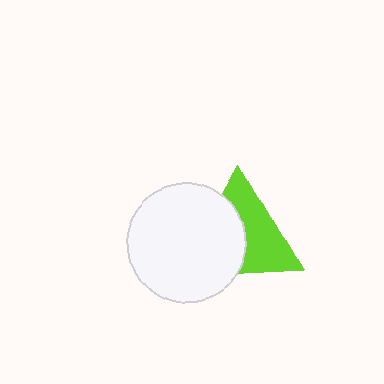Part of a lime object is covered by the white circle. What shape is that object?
It is a triangle.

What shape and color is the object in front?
The object in front is a white circle.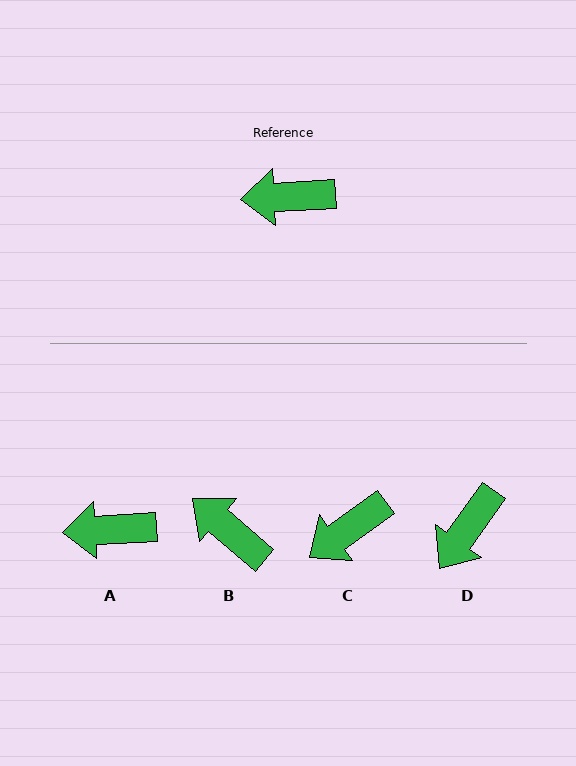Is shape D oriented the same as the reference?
No, it is off by about 52 degrees.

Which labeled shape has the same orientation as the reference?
A.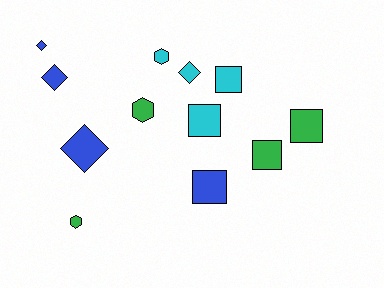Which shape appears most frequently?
Square, with 5 objects.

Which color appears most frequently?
Cyan, with 4 objects.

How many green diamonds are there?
There are no green diamonds.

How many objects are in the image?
There are 12 objects.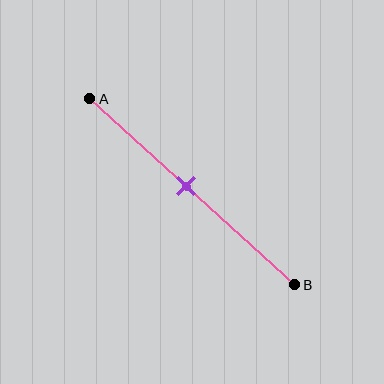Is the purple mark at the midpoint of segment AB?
Yes, the mark is approximately at the midpoint.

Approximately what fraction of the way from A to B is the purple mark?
The purple mark is approximately 45% of the way from A to B.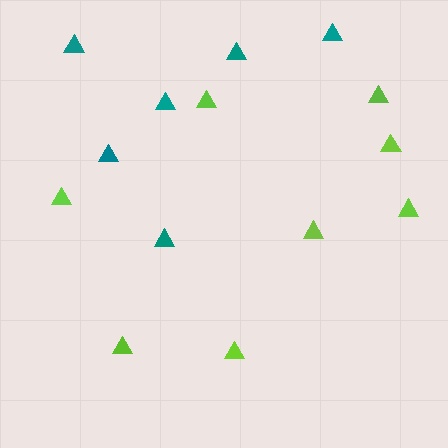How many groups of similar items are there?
There are 2 groups: one group of lime triangles (8) and one group of teal triangles (6).